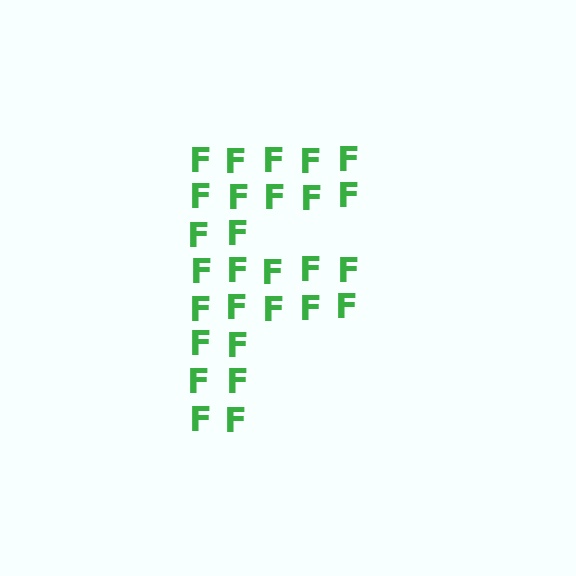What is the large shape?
The large shape is the letter F.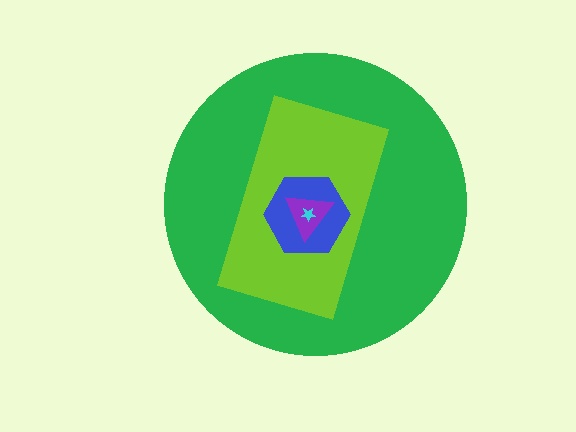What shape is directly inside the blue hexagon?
The purple triangle.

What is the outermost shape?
The green circle.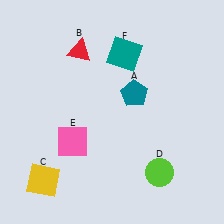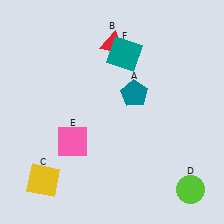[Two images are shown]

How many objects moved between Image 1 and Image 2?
2 objects moved between the two images.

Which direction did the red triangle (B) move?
The red triangle (B) moved right.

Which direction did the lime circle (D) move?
The lime circle (D) moved right.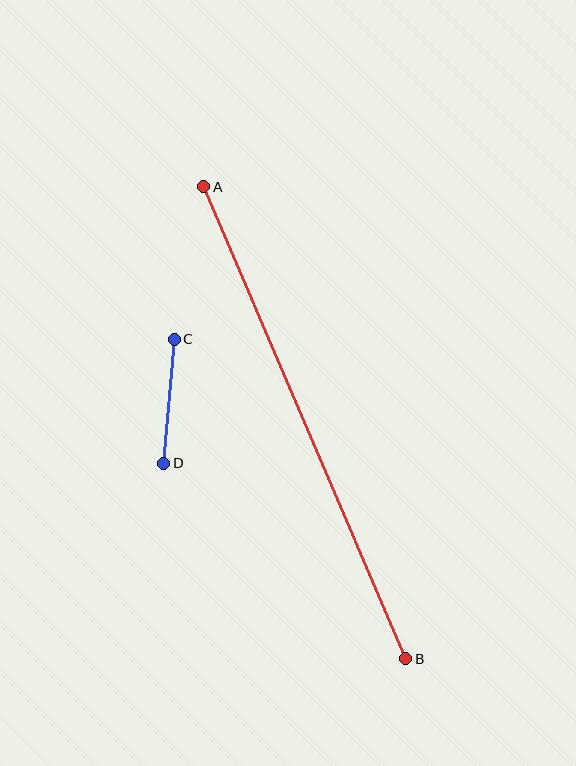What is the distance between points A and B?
The distance is approximately 514 pixels.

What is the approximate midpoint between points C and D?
The midpoint is at approximately (169, 401) pixels.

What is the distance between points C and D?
The distance is approximately 125 pixels.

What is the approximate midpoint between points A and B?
The midpoint is at approximately (305, 423) pixels.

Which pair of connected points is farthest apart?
Points A and B are farthest apart.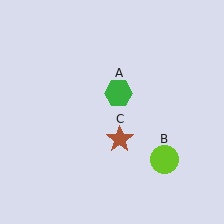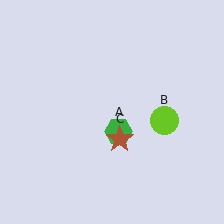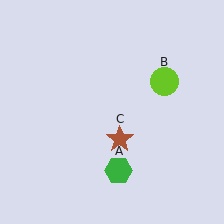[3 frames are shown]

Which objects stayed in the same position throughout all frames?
Brown star (object C) remained stationary.